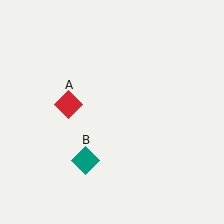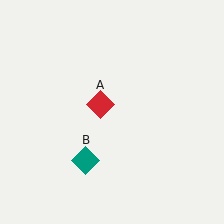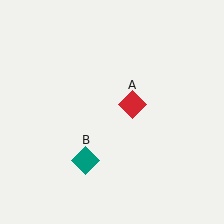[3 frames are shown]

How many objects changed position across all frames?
1 object changed position: red diamond (object A).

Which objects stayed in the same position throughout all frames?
Teal diamond (object B) remained stationary.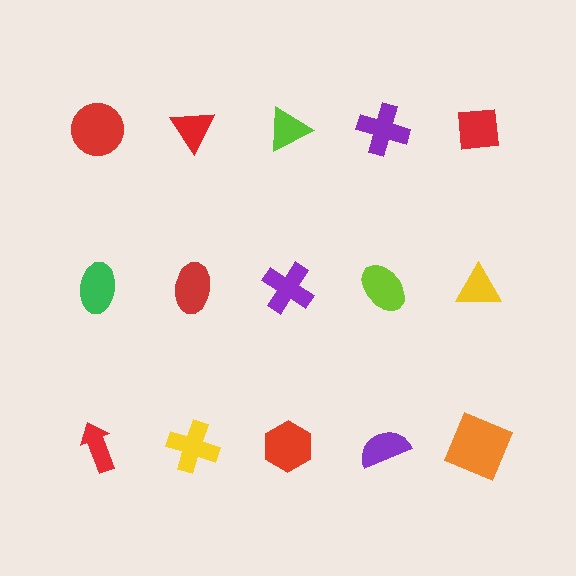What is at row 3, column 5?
An orange square.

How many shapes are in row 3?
5 shapes.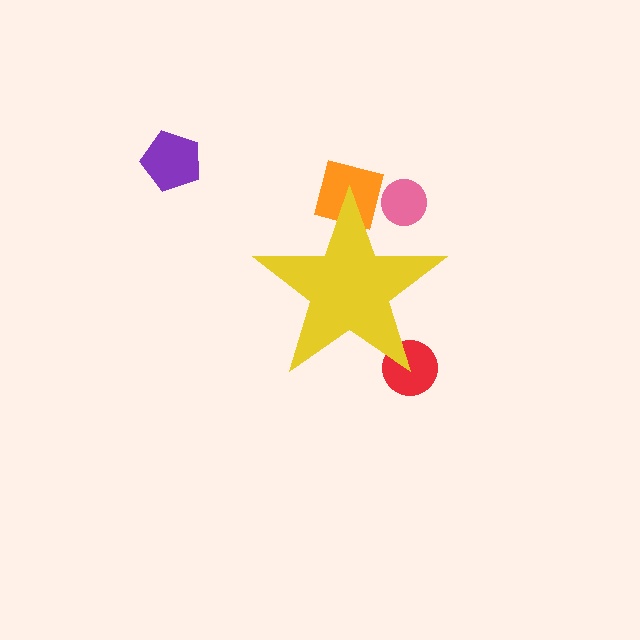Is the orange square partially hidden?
Yes, the orange square is partially hidden behind the yellow star.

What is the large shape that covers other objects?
A yellow star.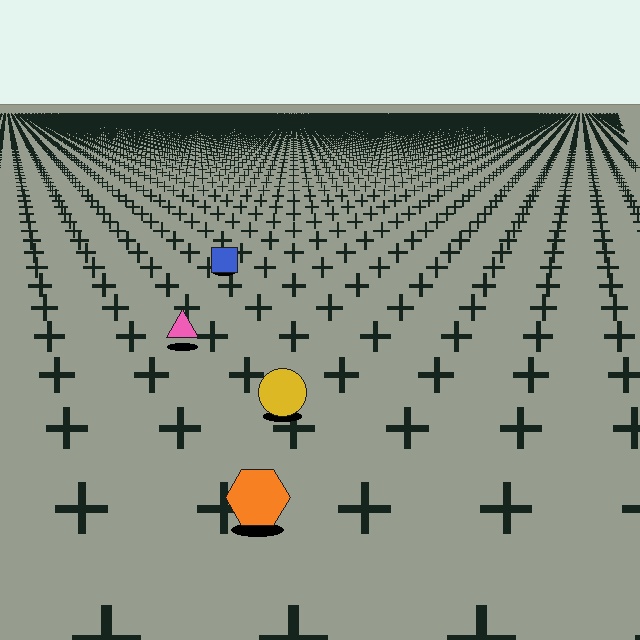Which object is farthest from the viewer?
The blue square is farthest from the viewer. It appears smaller and the ground texture around it is denser.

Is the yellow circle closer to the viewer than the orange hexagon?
No. The orange hexagon is closer — you can tell from the texture gradient: the ground texture is coarser near it.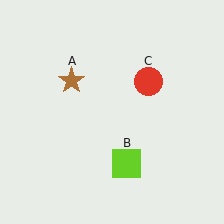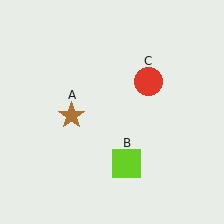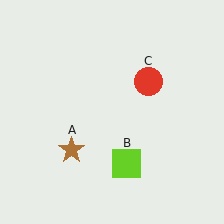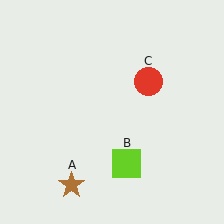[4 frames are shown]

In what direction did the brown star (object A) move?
The brown star (object A) moved down.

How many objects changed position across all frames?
1 object changed position: brown star (object A).